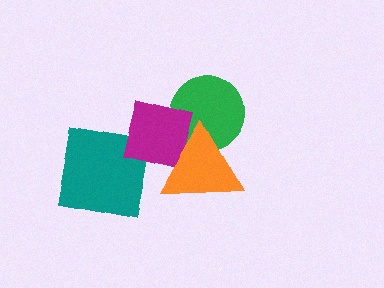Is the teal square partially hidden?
Yes, it is partially covered by another shape.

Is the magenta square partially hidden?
Yes, it is partially covered by another shape.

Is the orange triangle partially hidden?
No, no other shape covers it.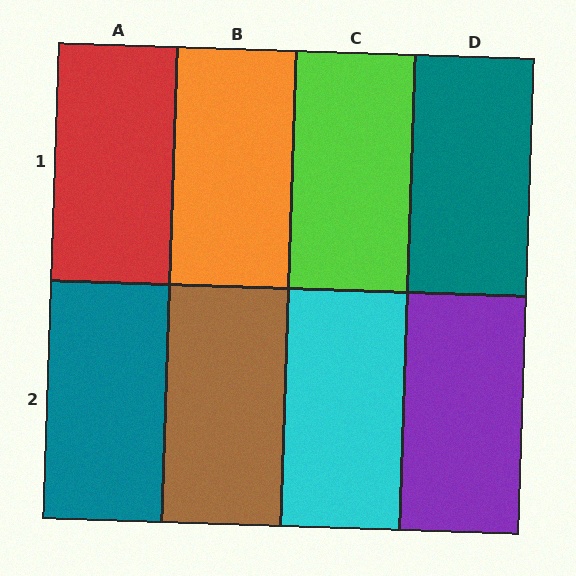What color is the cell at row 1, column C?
Lime.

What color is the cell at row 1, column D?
Teal.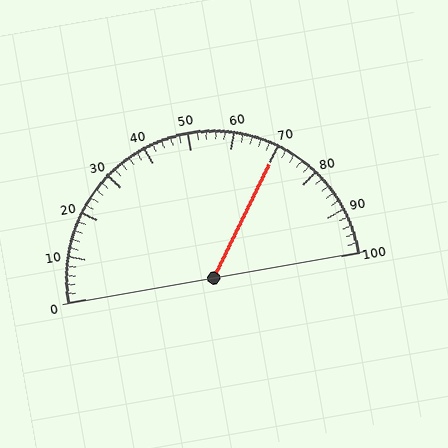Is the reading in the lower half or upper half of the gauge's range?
The reading is in the upper half of the range (0 to 100).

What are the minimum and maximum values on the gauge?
The gauge ranges from 0 to 100.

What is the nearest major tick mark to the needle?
The nearest major tick mark is 70.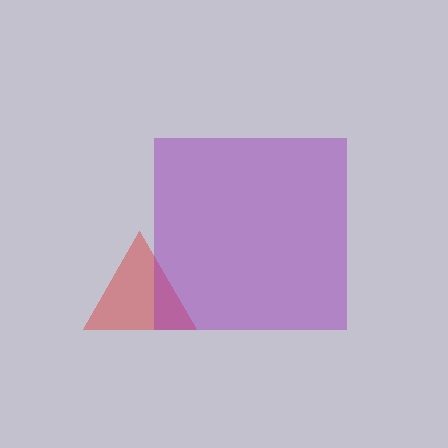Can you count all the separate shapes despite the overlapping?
Yes, there are 2 separate shapes.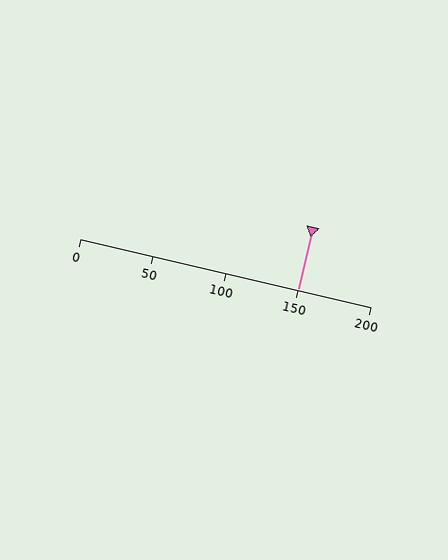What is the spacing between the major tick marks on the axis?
The major ticks are spaced 50 apart.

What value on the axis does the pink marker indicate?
The marker indicates approximately 150.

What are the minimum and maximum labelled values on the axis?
The axis runs from 0 to 200.